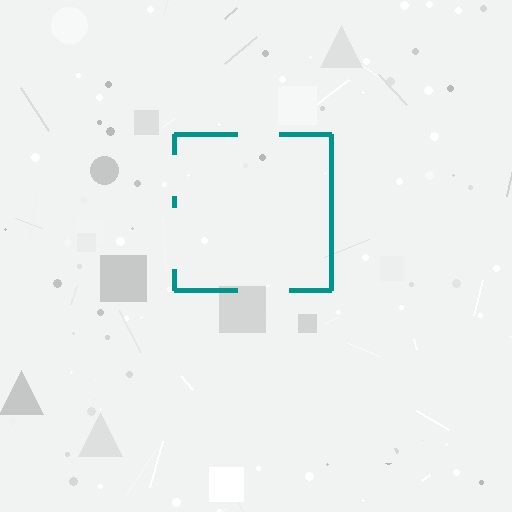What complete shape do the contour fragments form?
The contour fragments form a square.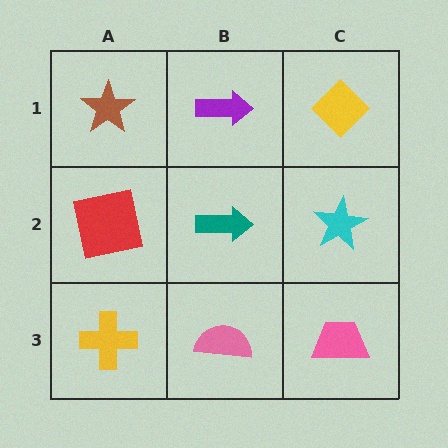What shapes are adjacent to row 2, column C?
A yellow diamond (row 1, column C), a pink trapezoid (row 3, column C), a teal arrow (row 2, column B).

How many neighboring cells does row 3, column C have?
2.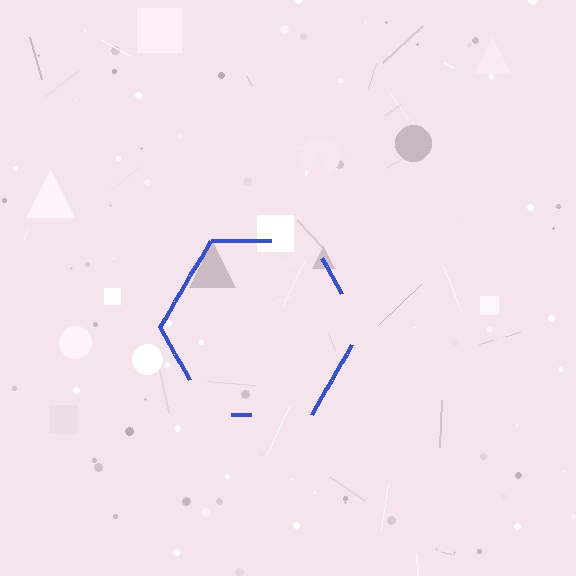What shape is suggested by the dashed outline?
The dashed outline suggests a hexagon.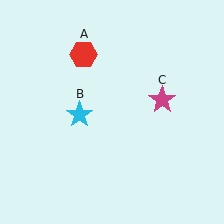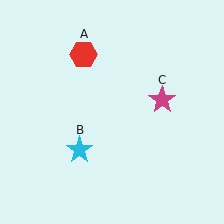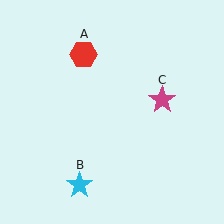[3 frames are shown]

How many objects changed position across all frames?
1 object changed position: cyan star (object B).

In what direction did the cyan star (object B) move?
The cyan star (object B) moved down.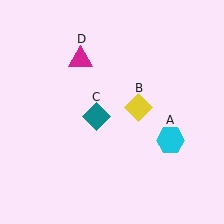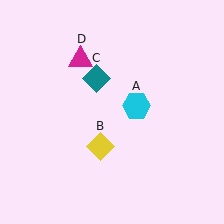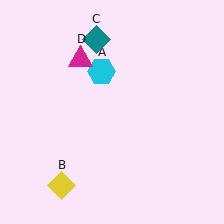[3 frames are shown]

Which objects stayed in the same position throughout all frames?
Magenta triangle (object D) remained stationary.